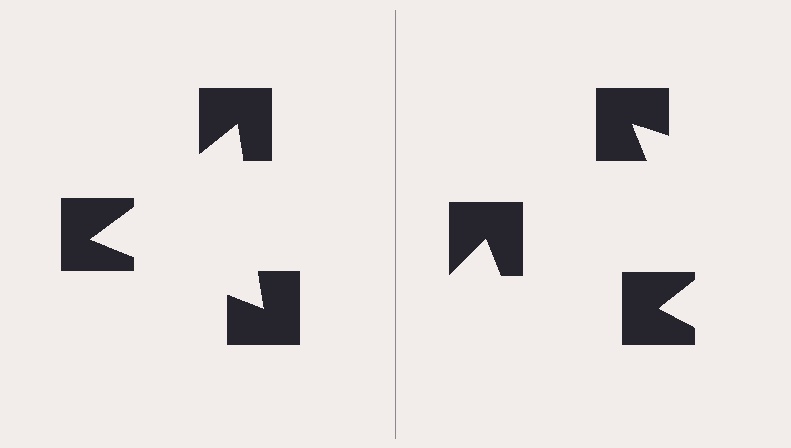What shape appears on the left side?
An illusory triangle.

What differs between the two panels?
The notched squares are positioned identically on both sides; only the wedge orientations differ. On the left they align to a triangle; on the right they are misaligned.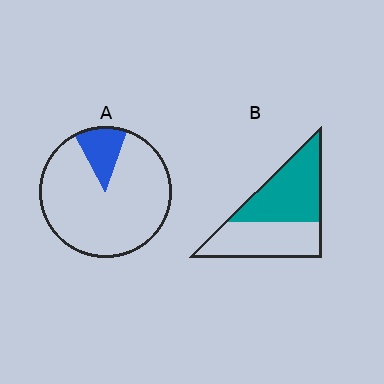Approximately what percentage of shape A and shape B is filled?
A is approximately 15% and B is approximately 55%.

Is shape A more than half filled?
No.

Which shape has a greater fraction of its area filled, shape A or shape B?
Shape B.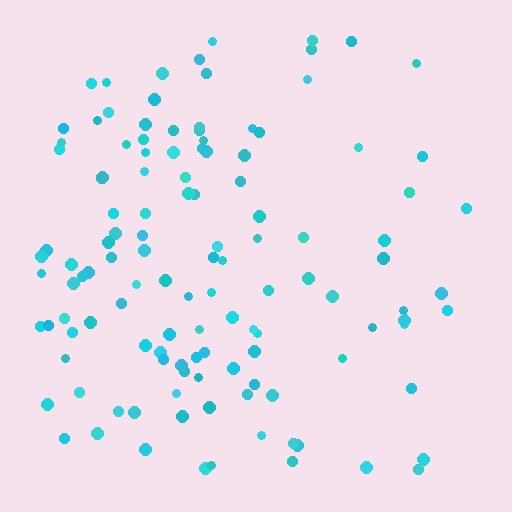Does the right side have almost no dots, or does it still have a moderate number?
Still a moderate number, just noticeably fewer than the left.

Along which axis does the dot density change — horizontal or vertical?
Horizontal.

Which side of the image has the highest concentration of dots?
The left.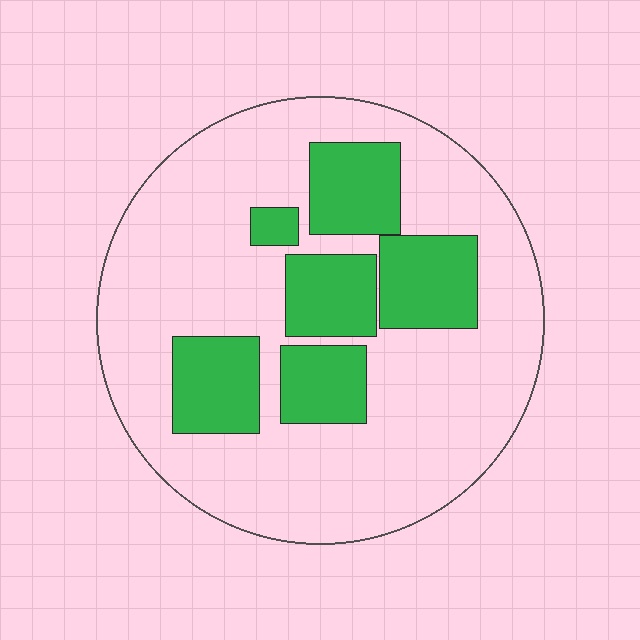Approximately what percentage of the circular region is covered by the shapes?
Approximately 25%.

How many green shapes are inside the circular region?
6.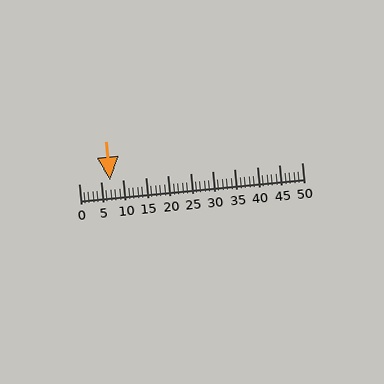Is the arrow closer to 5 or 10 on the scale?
The arrow is closer to 5.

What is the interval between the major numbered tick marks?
The major tick marks are spaced 5 units apart.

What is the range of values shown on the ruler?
The ruler shows values from 0 to 50.